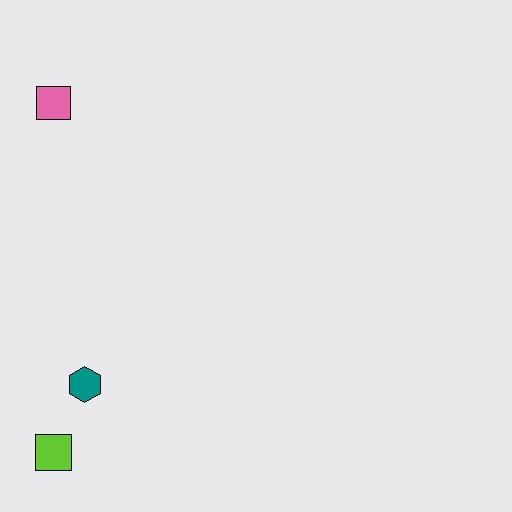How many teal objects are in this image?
There is 1 teal object.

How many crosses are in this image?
There are no crosses.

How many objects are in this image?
There are 3 objects.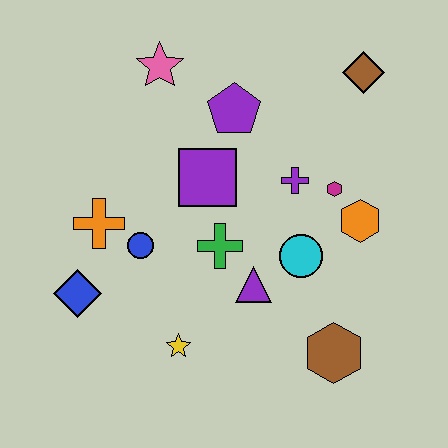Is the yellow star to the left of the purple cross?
Yes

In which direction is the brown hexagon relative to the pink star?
The brown hexagon is below the pink star.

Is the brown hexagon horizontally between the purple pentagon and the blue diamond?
No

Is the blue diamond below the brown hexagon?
No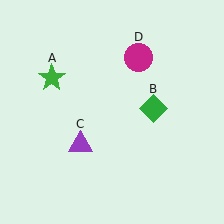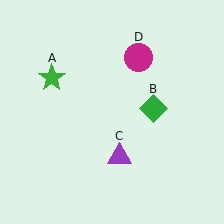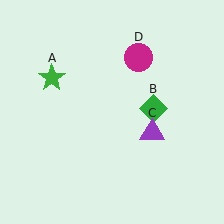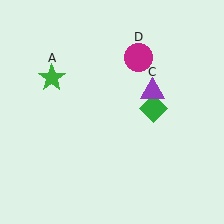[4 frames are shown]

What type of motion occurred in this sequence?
The purple triangle (object C) rotated counterclockwise around the center of the scene.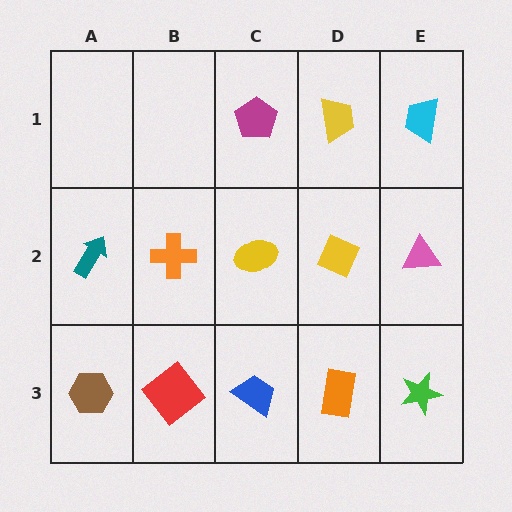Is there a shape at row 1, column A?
No, that cell is empty.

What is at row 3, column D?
An orange rectangle.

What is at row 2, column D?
A yellow diamond.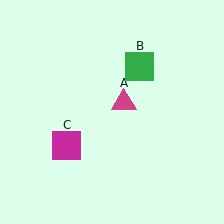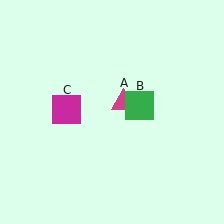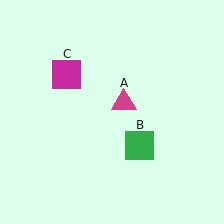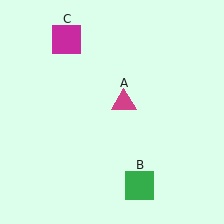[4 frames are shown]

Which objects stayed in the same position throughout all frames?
Magenta triangle (object A) remained stationary.